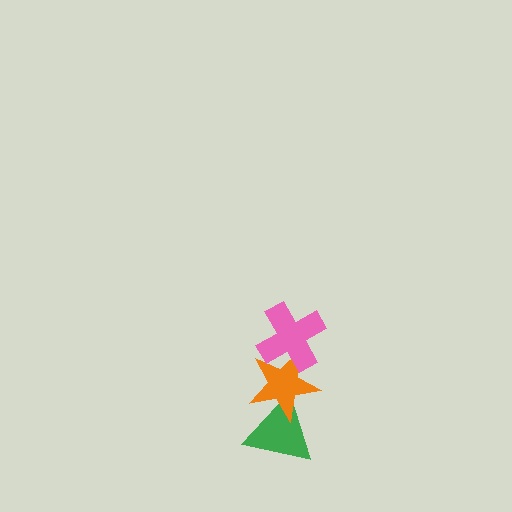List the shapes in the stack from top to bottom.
From top to bottom: the pink cross, the orange star, the green triangle.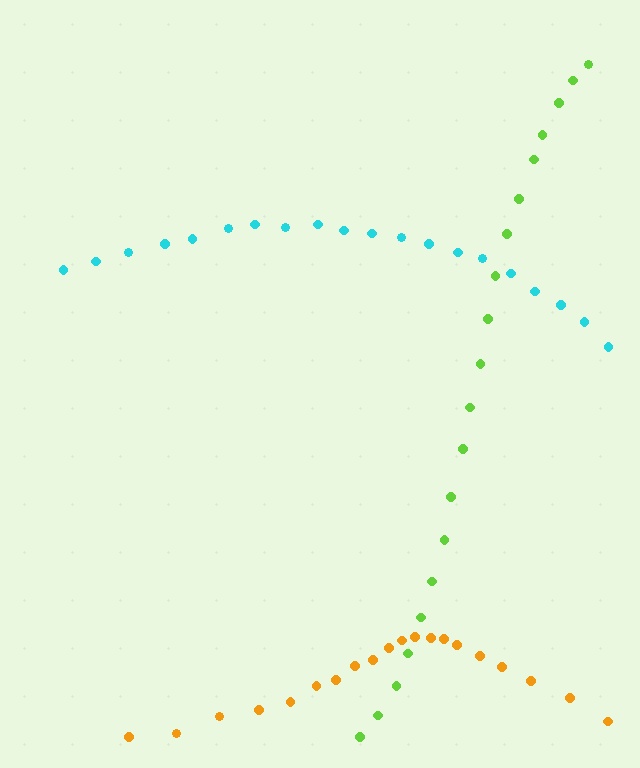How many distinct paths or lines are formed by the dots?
There are 3 distinct paths.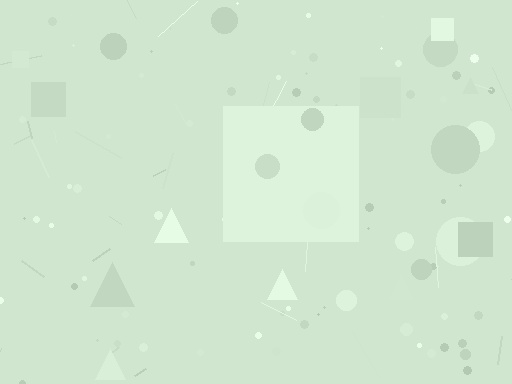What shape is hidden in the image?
A square is hidden in the image.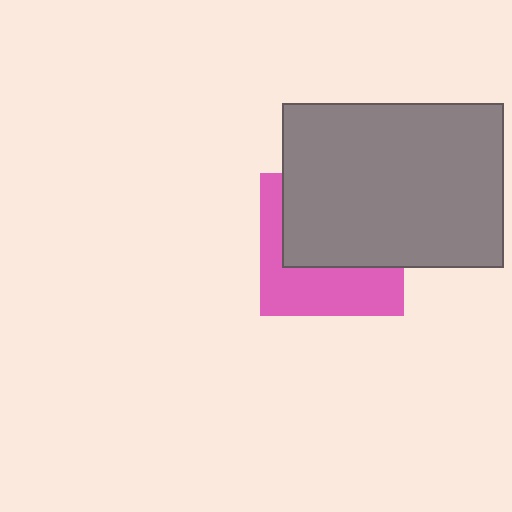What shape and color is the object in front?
The object in front is a gray rectangle.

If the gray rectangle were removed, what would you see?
You would see the complete pink square.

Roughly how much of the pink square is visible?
A small part of it is visible (roughly 44%).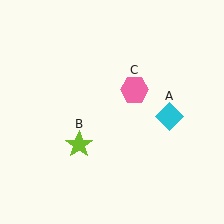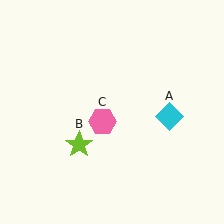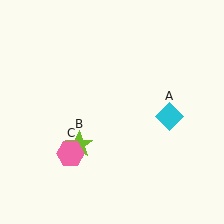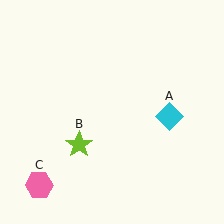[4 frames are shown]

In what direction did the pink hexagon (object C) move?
The pink hexagon (object C) moved down and to the left.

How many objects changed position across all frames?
1 object changed position: pink hexagon (object C).